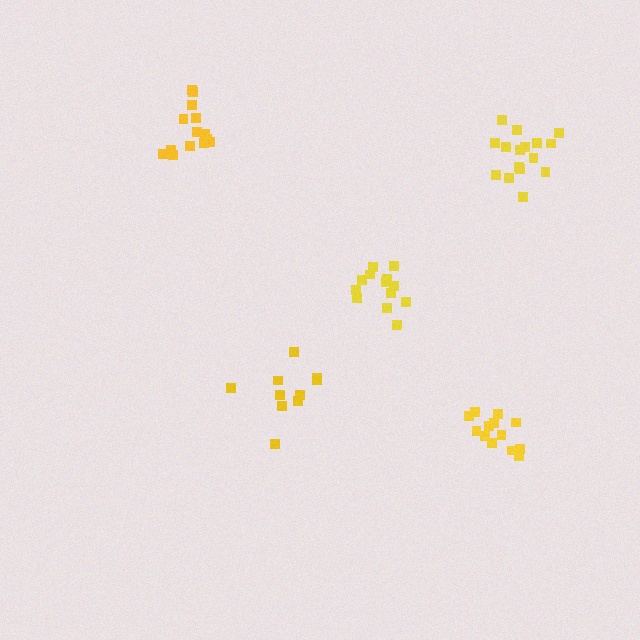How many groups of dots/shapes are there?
There are 5 groups.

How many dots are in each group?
Group 1: 10 dots, Group 2: 13 dots, Group 3: 16 dots, Group 4: 14 dots, Group 5: 13 dots (66 total).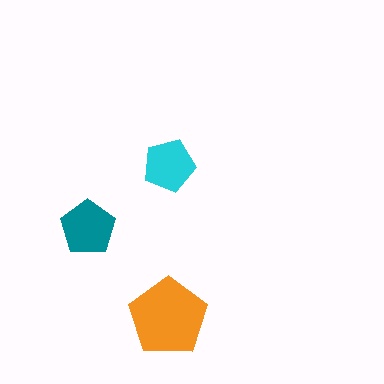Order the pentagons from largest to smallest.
the orange one, the teal one, the cyan one.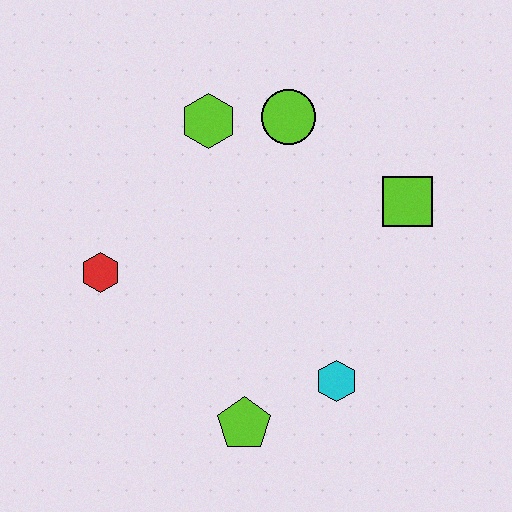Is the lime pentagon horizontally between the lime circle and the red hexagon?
Yes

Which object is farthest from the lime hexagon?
The lime pentagon is farthest from the lime hexagon.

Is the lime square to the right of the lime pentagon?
Yes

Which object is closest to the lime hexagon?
The lime circle is closest to the lime hexagon.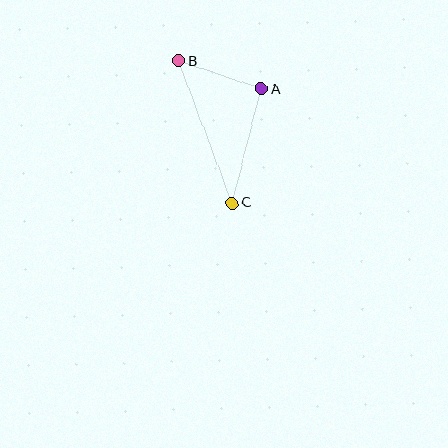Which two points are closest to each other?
Points A and B are closest to each other.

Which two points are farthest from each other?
Points B and C are farthest from each other.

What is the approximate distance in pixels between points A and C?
The distance between A and C is approximately 118 pixels.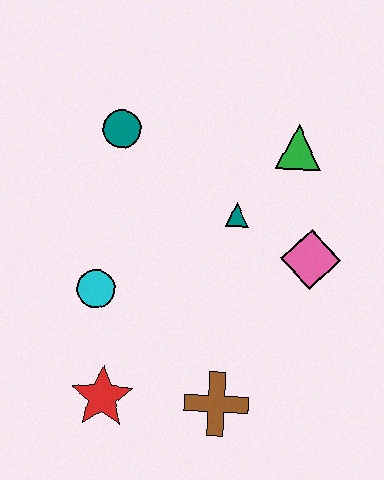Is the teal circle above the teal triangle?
Yes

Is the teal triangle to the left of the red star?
No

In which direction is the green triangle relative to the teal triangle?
The green triangle is above the teal triangle.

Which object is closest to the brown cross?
The red star is closest to the brown cross.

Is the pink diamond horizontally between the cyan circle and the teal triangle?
No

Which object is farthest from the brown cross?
The teal circle is farthest from the brown cross.